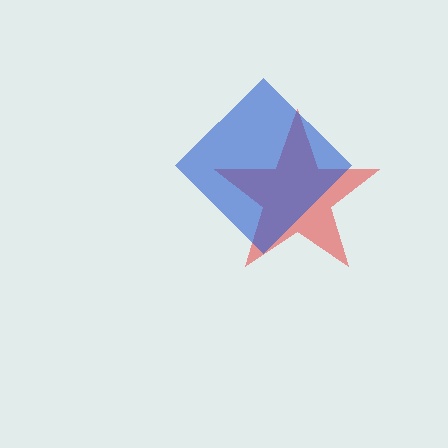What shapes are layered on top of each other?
The layered shapes are: a red star, a blue diamond.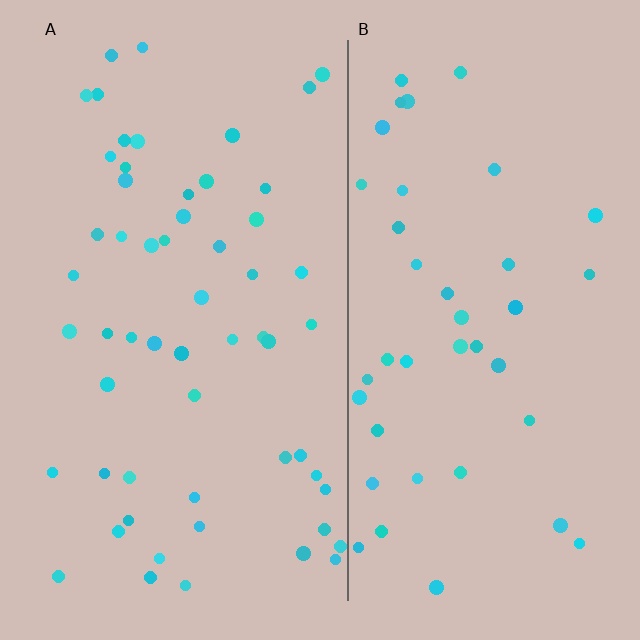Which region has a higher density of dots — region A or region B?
A (the left).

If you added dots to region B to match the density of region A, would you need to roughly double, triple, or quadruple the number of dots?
Approximately double.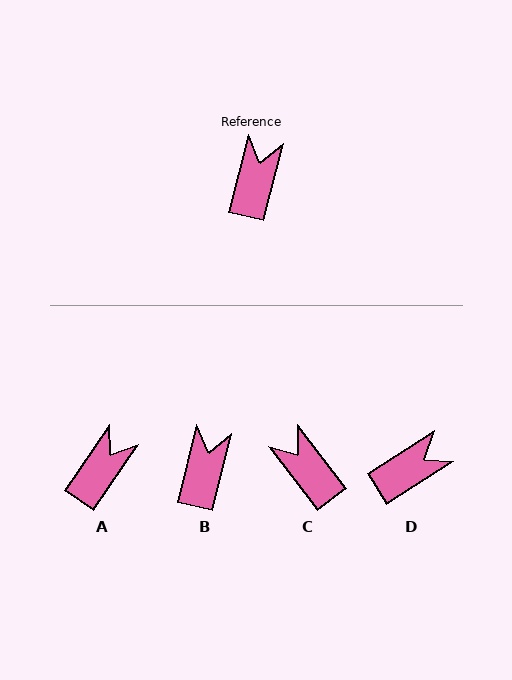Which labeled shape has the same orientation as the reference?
B.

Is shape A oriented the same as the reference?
No, it is off by about 20 degrees.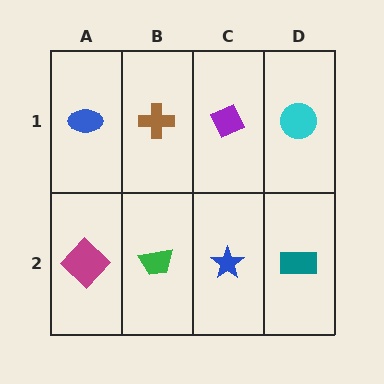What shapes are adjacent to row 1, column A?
A magenta diamond (row 2, column A), a brown cross (row 1, column B).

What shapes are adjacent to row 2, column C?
A purple diamond (row 1, column C), a green trapezoid (row 2, column B), a teal rectangle (row 2, column D).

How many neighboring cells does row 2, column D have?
2.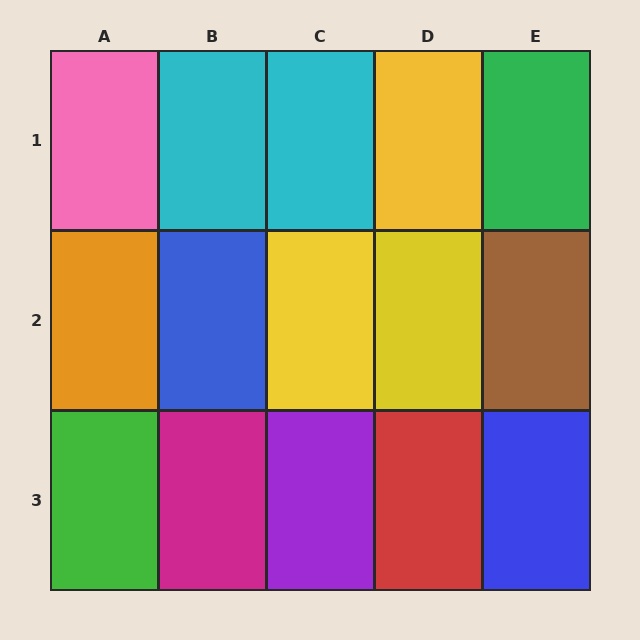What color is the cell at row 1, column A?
Pink.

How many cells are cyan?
2 cells are cyan.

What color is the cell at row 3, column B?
Magenta.